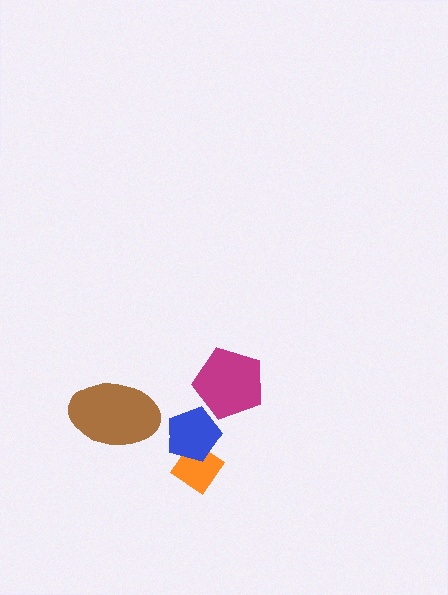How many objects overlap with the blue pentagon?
1 object overlaps with the blue pentagon.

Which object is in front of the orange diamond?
The blue pentagon is in front of the orange diamond.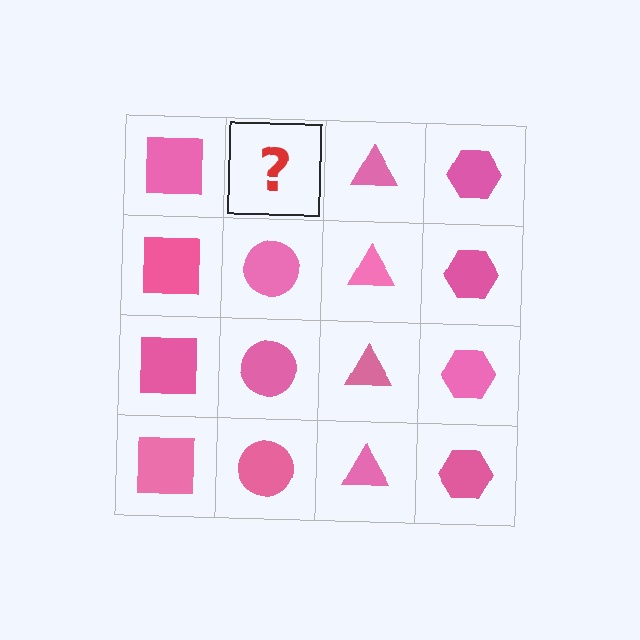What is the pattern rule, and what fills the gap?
The rule is that each column has a consistent shape. The gap should be filled with a pink circle.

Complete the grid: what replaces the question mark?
The question mark should be replaced with a pink circle.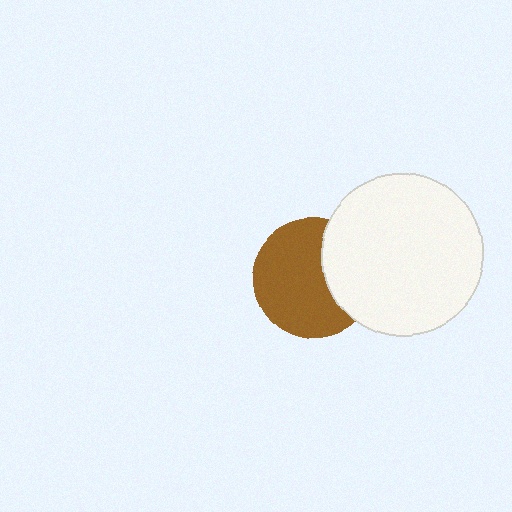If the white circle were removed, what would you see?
You would see the complete brown circle.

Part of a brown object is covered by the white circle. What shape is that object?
It is a circle.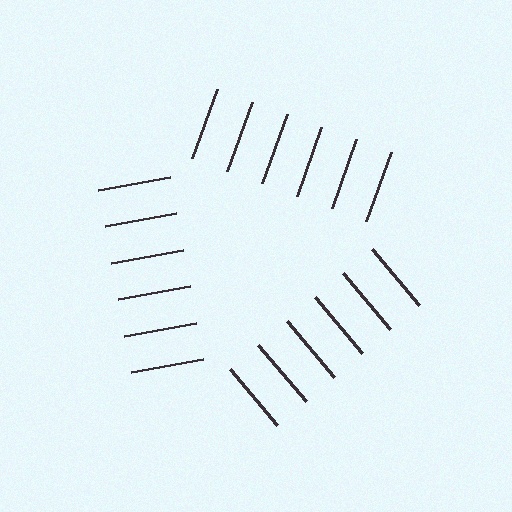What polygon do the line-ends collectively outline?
An illusory triangle — the line segments terminate on its edges but no continuous stroke is drawn.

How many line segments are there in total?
18 — 6 along each of the 3 edges.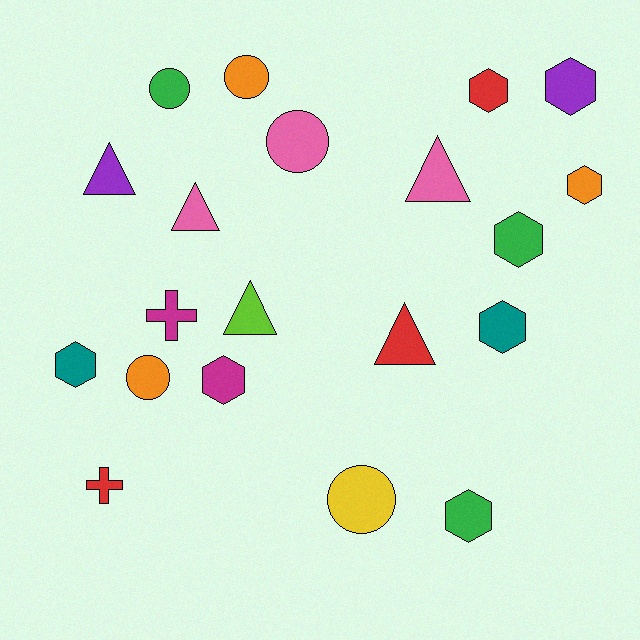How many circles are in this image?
There are 5 circles.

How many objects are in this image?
There are 20 objects.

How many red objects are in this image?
There are 3 red objects.